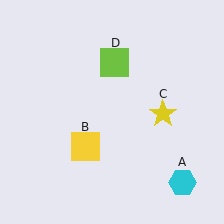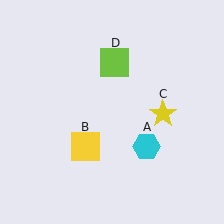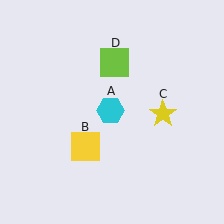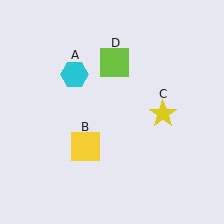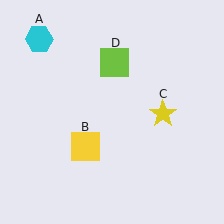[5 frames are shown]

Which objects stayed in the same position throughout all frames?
Yellow square (object B) and yellow star (object C) and lime square (object D) remained stationary.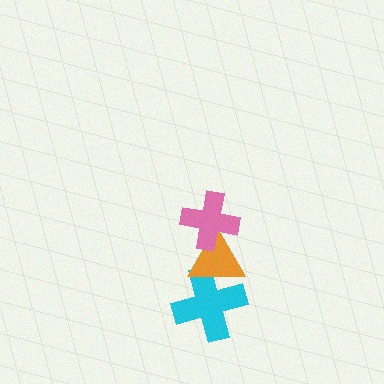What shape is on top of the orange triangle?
The pink cross is on top of the orange triangle.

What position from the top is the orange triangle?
The orange triangle is 2nd from the top.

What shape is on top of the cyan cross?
The orange triangle is on top of the cyan cross.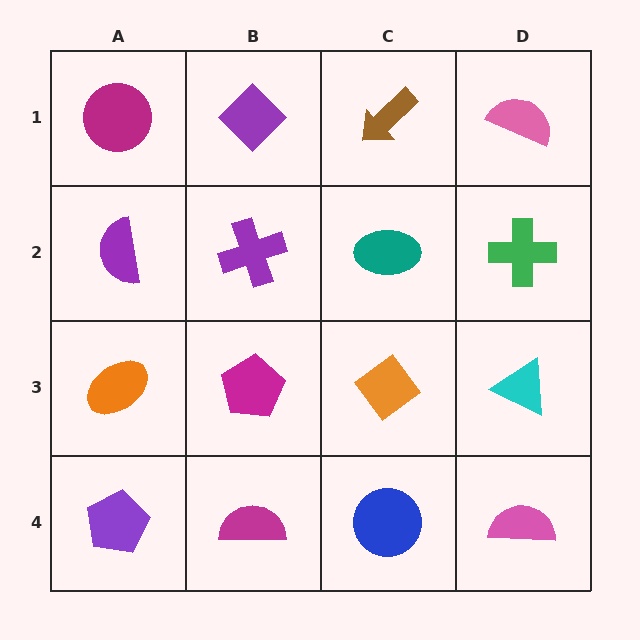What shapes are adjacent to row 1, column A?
A purple semicircle (row 2, column A), a purple diamond (row 1, column B).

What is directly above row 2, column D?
A pink semicircle.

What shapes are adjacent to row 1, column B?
A purple cross (row 2, column B), a magenta circle (row 1, column A), a brown arrow (row 1, column C).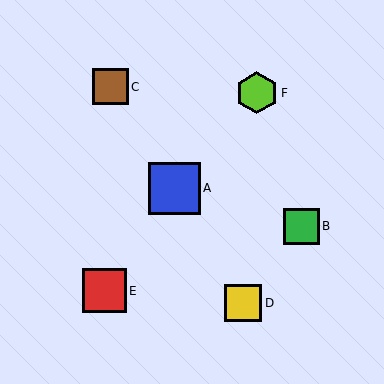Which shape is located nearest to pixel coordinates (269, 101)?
The lime hexagon (labeled F) at (257, 93) is nearest to that location.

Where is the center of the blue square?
The center of the blue square is at (174, 188).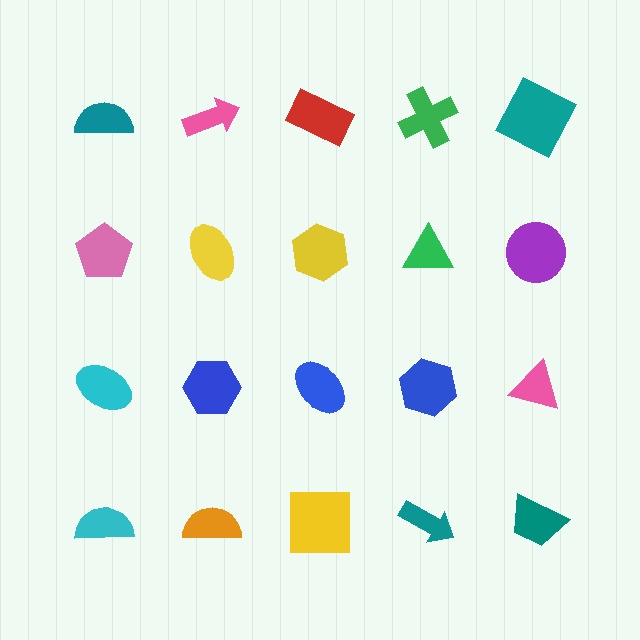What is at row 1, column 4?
A green cross.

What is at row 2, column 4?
A green triangle.